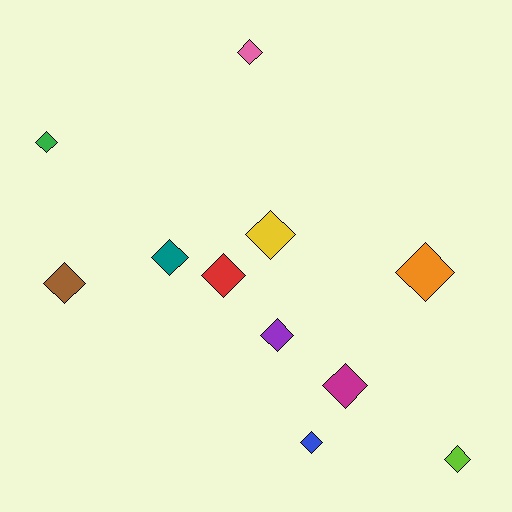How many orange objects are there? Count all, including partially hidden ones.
There is 1 orange object.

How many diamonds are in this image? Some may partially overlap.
There are 11 diamonds.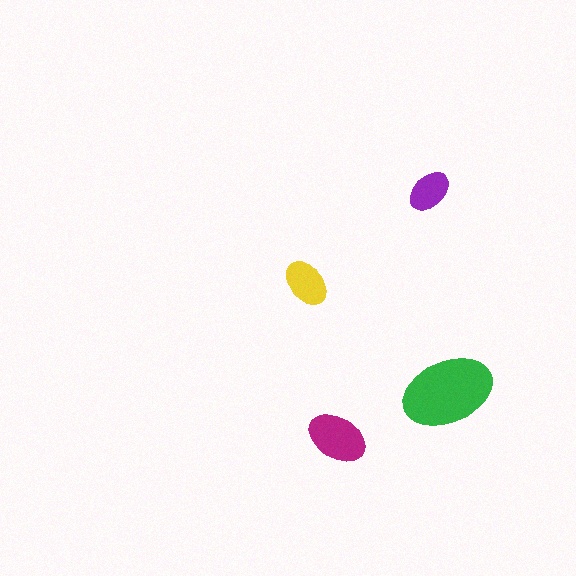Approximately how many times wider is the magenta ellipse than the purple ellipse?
About 1.5 times wider.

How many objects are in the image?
There are 4 objects in the image.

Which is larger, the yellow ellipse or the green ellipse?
The green one.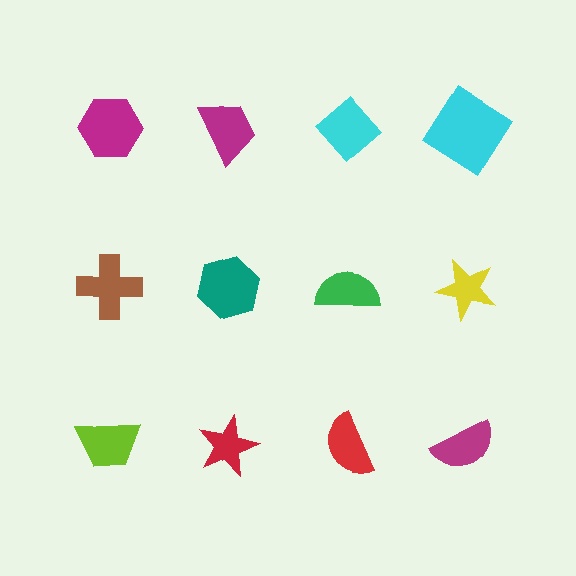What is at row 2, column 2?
A teal hexagon.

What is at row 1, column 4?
A cyan diamond.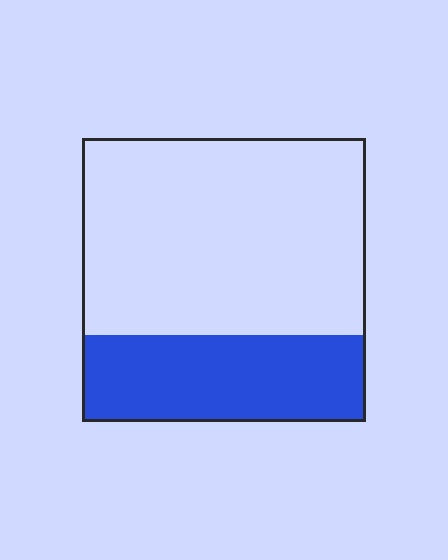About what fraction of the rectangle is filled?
About one third (1/3).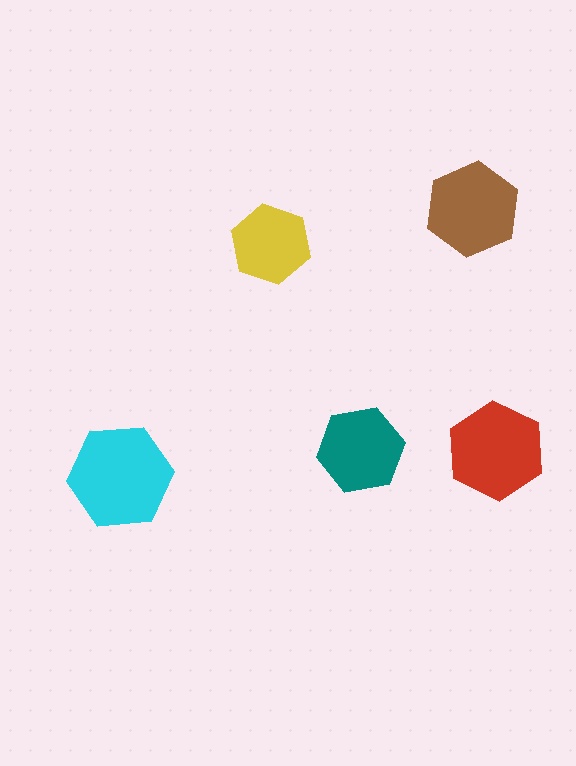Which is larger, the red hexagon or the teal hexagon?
The red one.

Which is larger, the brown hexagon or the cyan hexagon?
The cyan one.